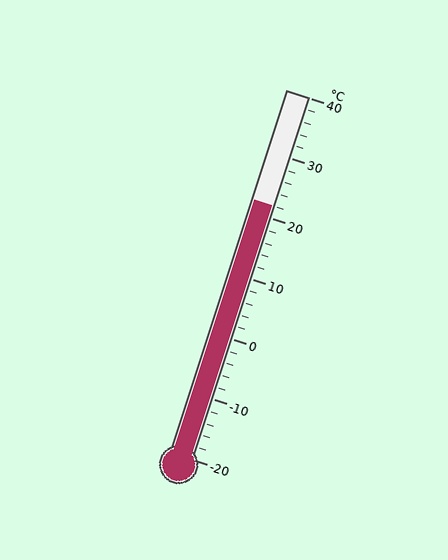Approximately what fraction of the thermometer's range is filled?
The thermometer is filled to approximately 70% of its range.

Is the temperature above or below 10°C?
The temperature is above 10°C.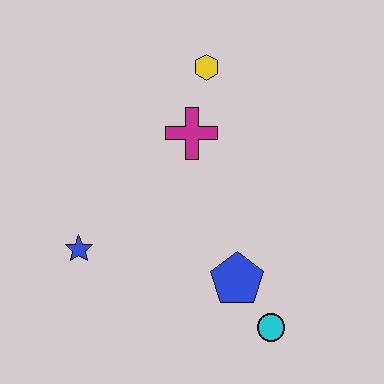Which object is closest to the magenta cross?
The yellow hexagon is closest to the magenta cross.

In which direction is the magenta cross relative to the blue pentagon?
The magenta cross is above the blue pentagon.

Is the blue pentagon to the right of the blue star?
Yes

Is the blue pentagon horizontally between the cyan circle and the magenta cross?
Yes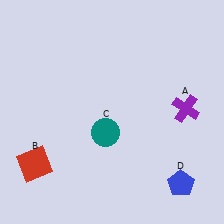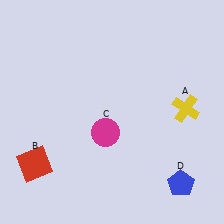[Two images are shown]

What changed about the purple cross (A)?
In Image 1, A is purple. In Image 2, it changed to yellow.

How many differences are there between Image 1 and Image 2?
There are 2 differences between the two images.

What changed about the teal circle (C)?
In Image 1, C is teal. In Image 2, it changed to magenta.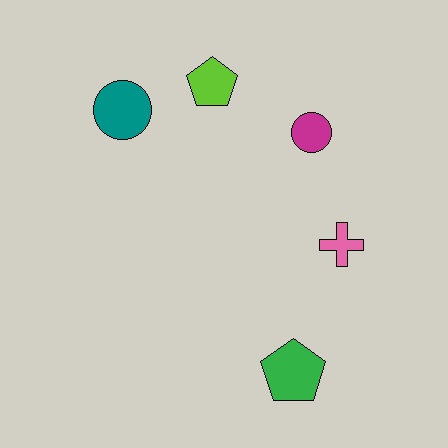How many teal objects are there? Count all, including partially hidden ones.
There is 1 teal object.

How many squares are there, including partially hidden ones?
There are no squares.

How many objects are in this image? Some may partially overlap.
There are 5 objects.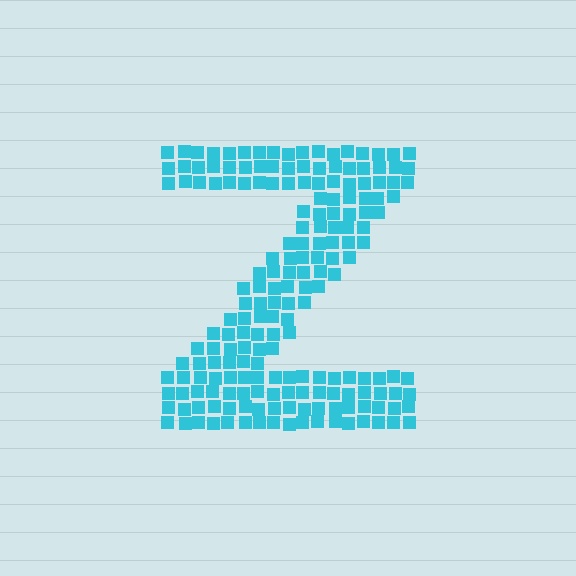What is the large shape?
The large shape is the letter Z.